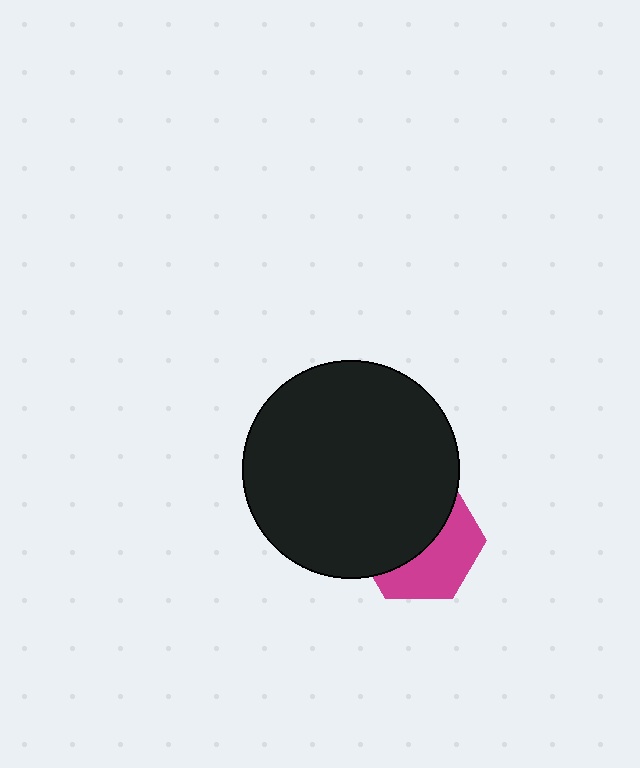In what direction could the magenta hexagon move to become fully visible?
The magenta hexagon could move toward the lower-right. That would shift it out from behind the black circle entirely.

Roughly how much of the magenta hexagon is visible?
About half of it is visible (roughly 45%).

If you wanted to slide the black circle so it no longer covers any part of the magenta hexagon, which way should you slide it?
Slide it toward the upper-left — that is the most direct way to separate the two shapes.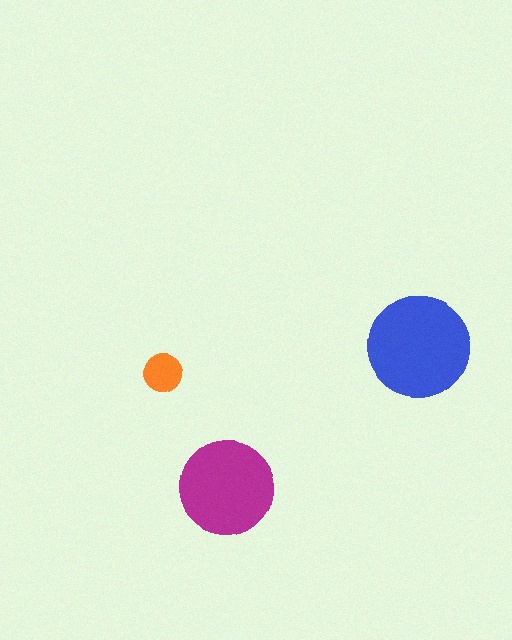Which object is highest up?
The blue circle is topmost.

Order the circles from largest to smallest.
the blue one, the magenta one, the orange one.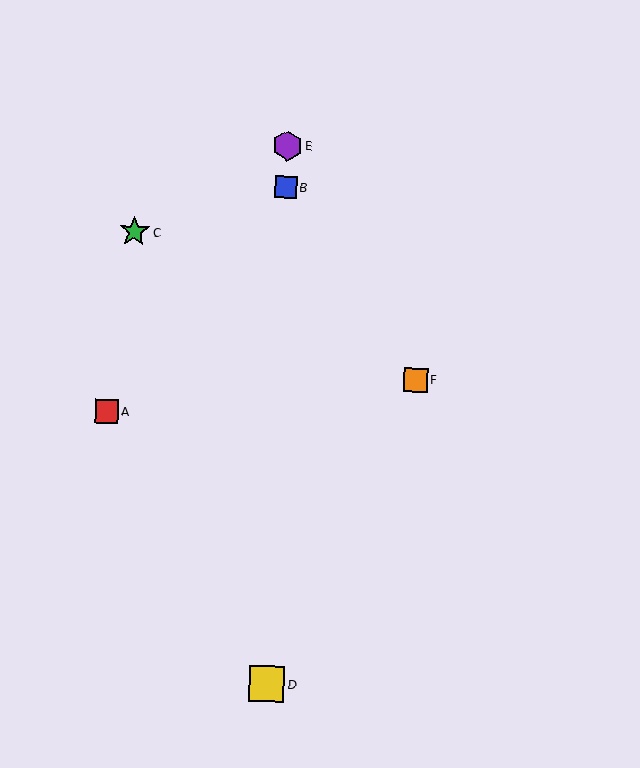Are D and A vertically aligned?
No, D is at x≈267 and A is at x≈107.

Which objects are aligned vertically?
Objects B, D, E are aligned vertically.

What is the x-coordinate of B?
Object B is at x≈286.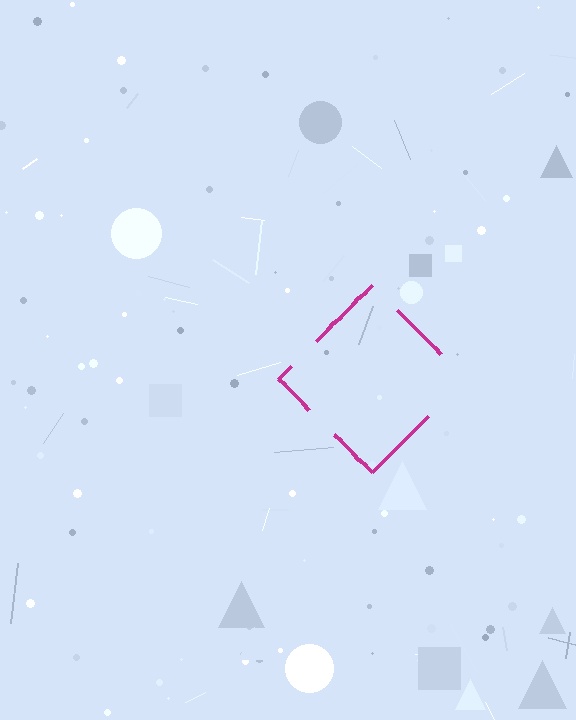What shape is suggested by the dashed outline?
The dashed outline suggests a diamond.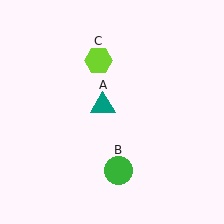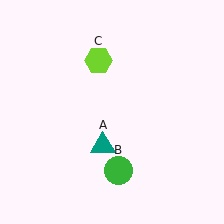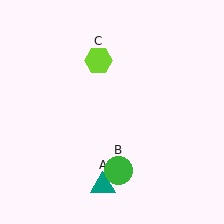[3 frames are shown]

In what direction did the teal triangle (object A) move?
The teal triangle (object A) moved down.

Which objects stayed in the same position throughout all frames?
Green circle (object B) and lime hexagon (object C) remained stationary.